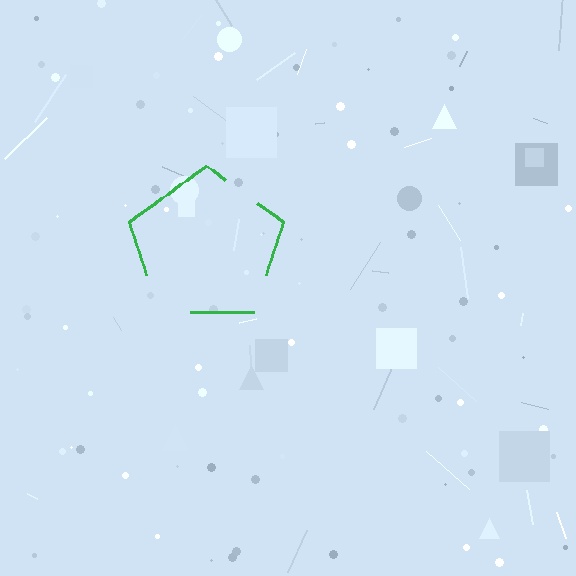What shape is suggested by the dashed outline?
The dashed outline suggests a pentagon.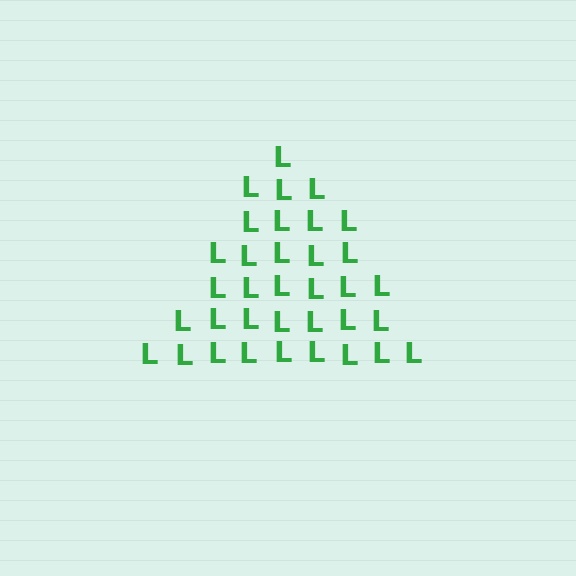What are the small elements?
The small elements are letter L's.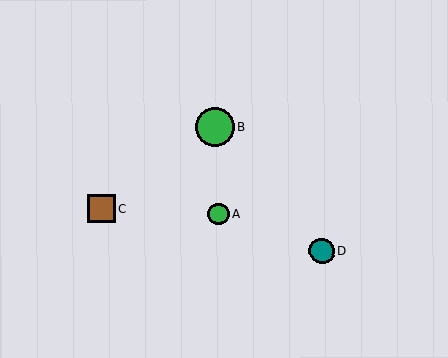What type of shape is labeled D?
Shape D is a teal circle.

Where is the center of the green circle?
The center of the green circle is at (219, 214).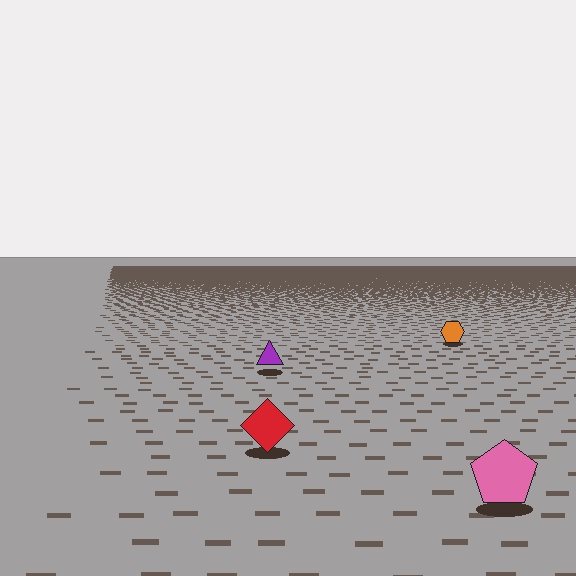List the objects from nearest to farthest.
From nearest to farthest: the pink pentagon, the red diamond, the purple triangle, the orange hexagon.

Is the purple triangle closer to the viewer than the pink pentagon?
No. The pink pentagon is closer — you can tell from the texture gradient: the ground texture is coarser near it.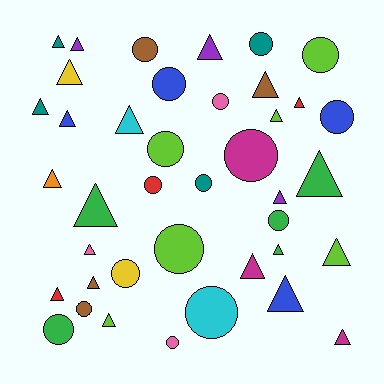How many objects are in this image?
There are 40 objects.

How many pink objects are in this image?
There are 3 pink objects.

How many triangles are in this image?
There are 23 triangles.